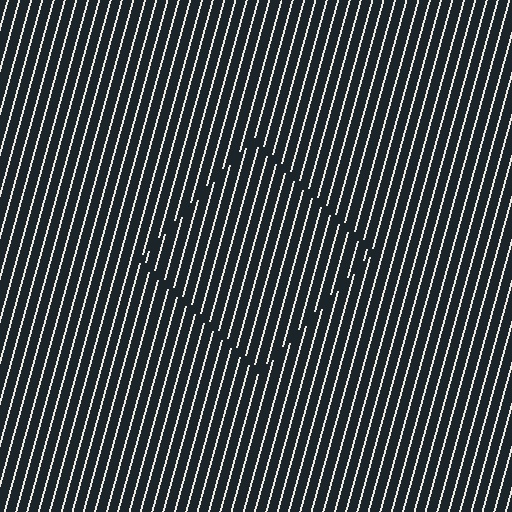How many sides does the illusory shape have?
4 sides — the line-ends trace a square.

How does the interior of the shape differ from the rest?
The interior of the shape contains the same grating, shifted by half a period — the contour is defined by the phase discontinuity where line-ends from the inner and outer gratings abut.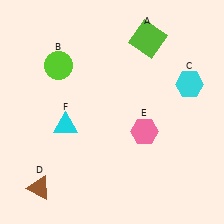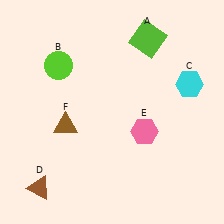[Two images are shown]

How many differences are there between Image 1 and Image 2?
There is 1 difference between the two images.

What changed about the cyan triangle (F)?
In Image 1, F is cyan. In Image 2, it changed to brown.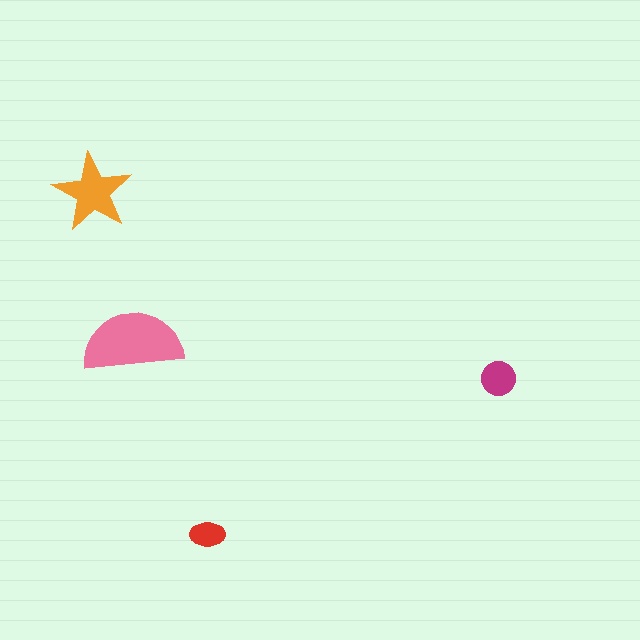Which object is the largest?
The pink semicircle.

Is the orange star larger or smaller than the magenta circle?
Larger.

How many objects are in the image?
There are 4 objects in the image.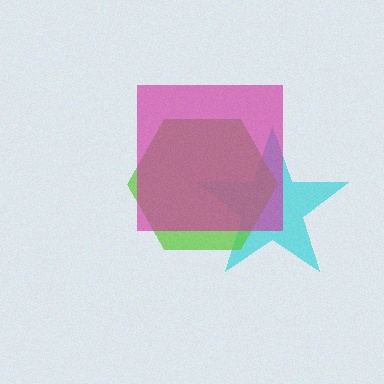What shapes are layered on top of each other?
The layered shapes are: a cyan star, a lime hexagon, a magenta square.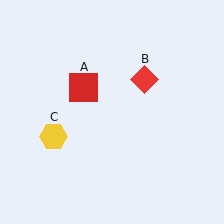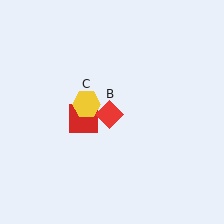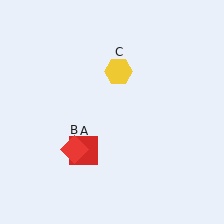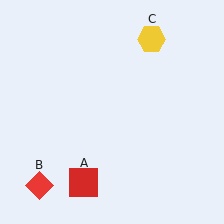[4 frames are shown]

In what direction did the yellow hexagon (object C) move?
The yellow hexagon (object C) moved up and to the right.